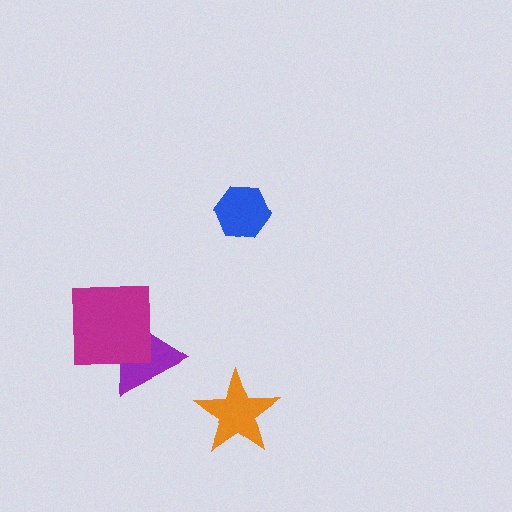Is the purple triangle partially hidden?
Yes, it is partially covered by another shape.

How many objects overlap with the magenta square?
1 object overlaps with the magenta square.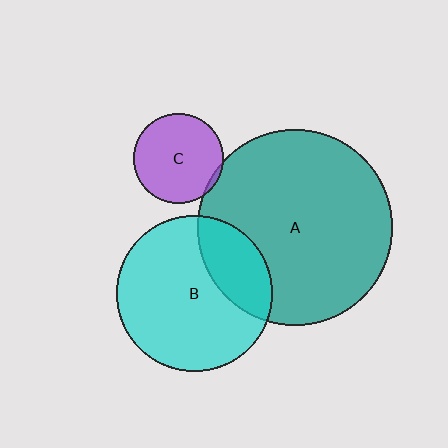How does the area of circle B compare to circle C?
Approximately 3.0 times.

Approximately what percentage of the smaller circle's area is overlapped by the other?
Approximately 5%.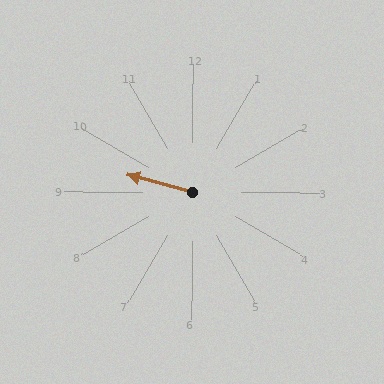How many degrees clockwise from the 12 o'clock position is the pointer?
Approximately 285 degrees.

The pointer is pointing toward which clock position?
Roughly 10 o'clock.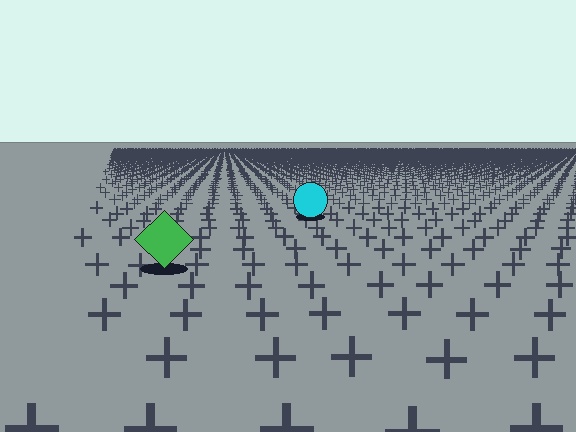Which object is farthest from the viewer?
The cyan circle is farthest from the viewer. It appears smaller and the ground texture around it is denser.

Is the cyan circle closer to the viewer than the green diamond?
No. The green diamond is closer — you can tell from the texture gradient: the ground texture is coarser near it.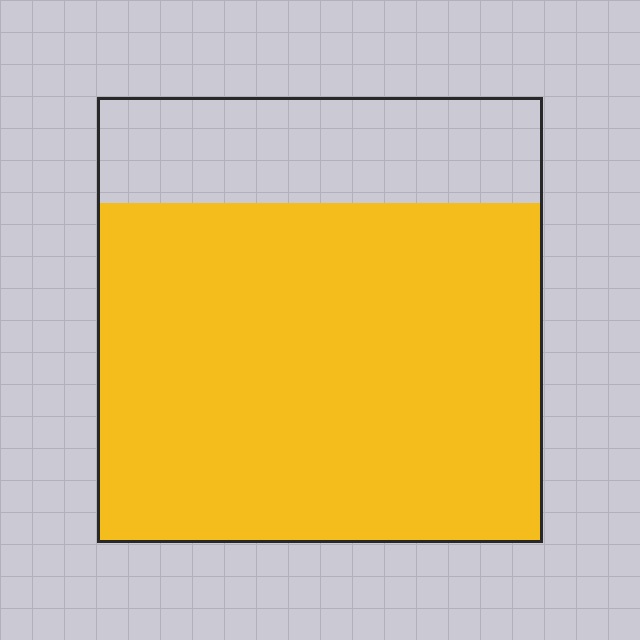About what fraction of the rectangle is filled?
About three quarters (3/4).